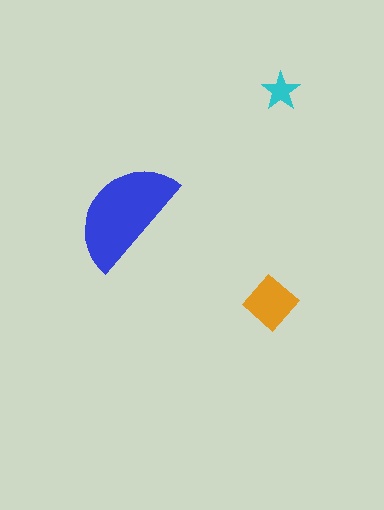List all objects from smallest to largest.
The cyan star, the orange diamond, the blue semicircle.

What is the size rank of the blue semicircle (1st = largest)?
1st.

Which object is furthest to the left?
The blue semicircle is leftmost.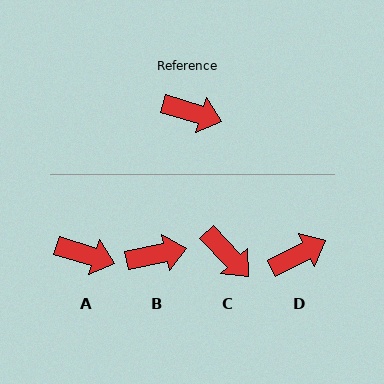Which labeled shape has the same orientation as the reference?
A.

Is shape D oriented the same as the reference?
No, it is off by about 44 degrees.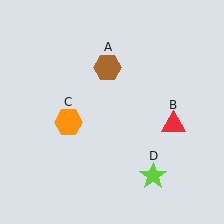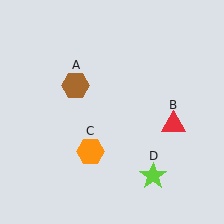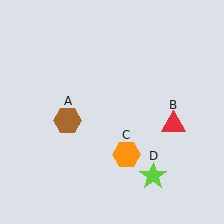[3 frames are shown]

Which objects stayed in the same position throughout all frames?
Red triangle (object B) and lime star (object D) remained stationary.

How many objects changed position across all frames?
2 objects changed position: brown hexagon (object A), orange hexagon (object C).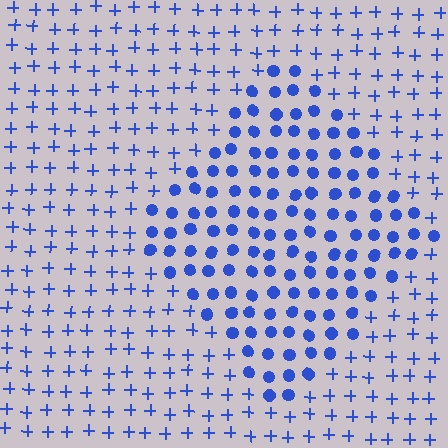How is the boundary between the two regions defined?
The boundary is defined by a change in element shape: circles inside vs. plus signs outside. All elements share the same color and spacing.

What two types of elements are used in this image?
The image uses circles inside the diamond region and plus signs outside it.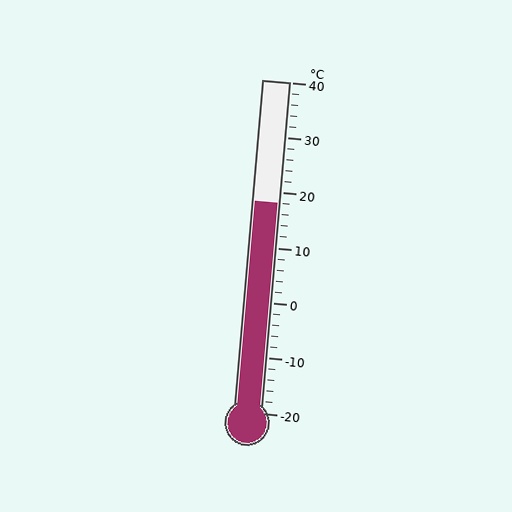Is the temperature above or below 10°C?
The temperature is above 10°C.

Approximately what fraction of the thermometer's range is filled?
The thermometer is filled to approximately 65% of its range.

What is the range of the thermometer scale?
The thermometer scale ranges from -20°C to 40°C.